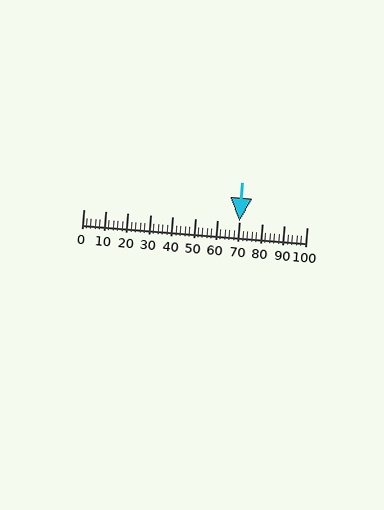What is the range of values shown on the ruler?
The ruler shows values from 0 to 100.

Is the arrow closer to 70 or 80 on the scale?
The arrow is closer to 70.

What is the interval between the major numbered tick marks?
The major tick marks are spaced 10 units apart.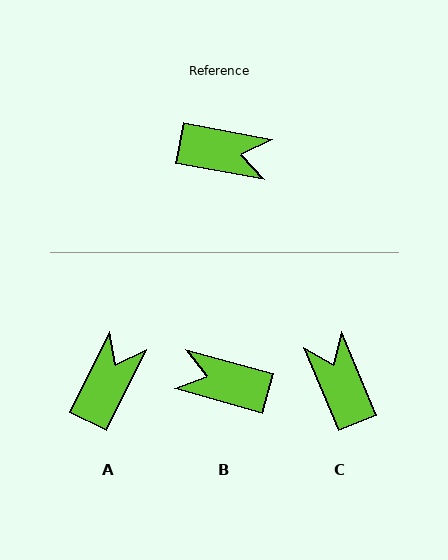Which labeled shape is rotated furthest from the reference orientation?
B, about 175 degrees away.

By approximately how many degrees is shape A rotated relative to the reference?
Approximately 74 degrees counter-clockwise.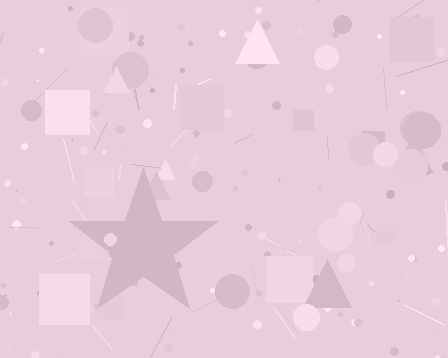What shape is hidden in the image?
A star is hidden in the image.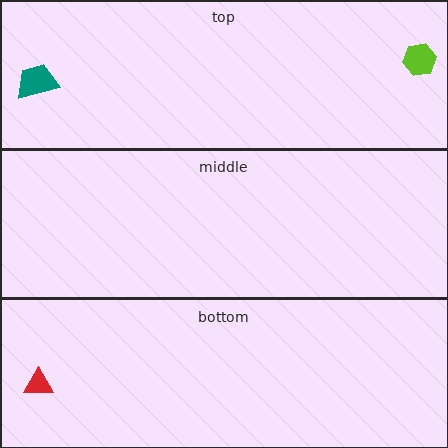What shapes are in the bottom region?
The red triangle.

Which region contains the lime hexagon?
The top region.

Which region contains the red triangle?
The bottom region.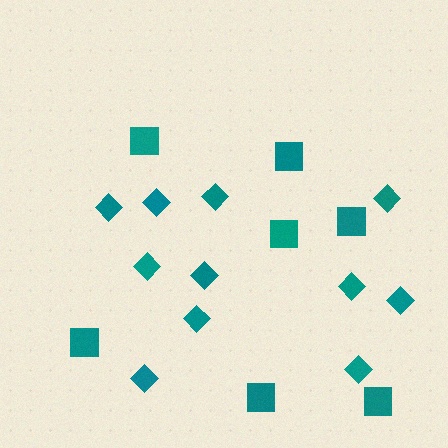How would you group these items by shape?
There are 2 groups: one group of squares (7) and one group of diamonds (11).